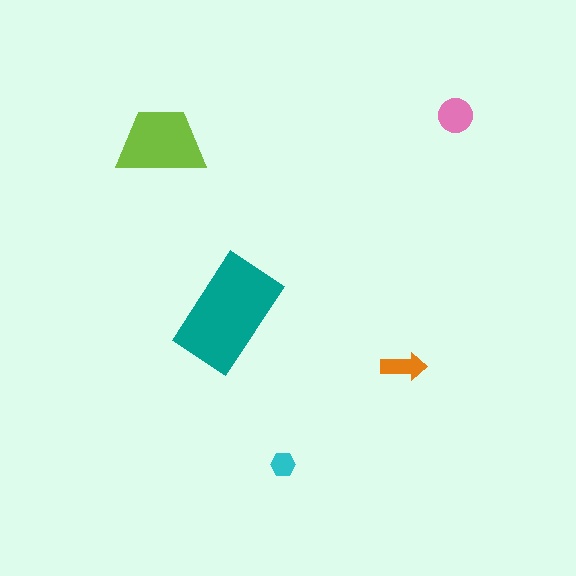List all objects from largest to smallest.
The teal rectangle, the lime trapezoid, the pink circle, the orange arrow, the cyan hexagon.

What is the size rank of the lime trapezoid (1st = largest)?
2nd.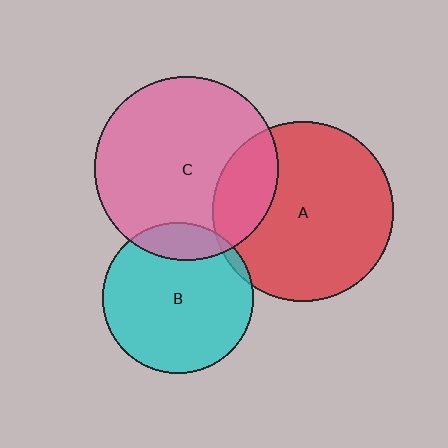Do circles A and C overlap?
Yes.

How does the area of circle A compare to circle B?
Approximately 1.4 times.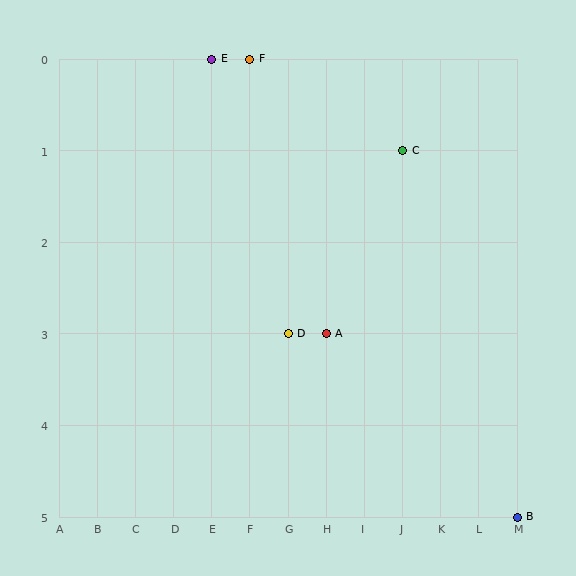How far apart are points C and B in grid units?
Points C and B are 3 columns and 4 rows apart (about 5.0 grid units diagonally).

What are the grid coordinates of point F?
Point F is at grid coordinates (F, 0).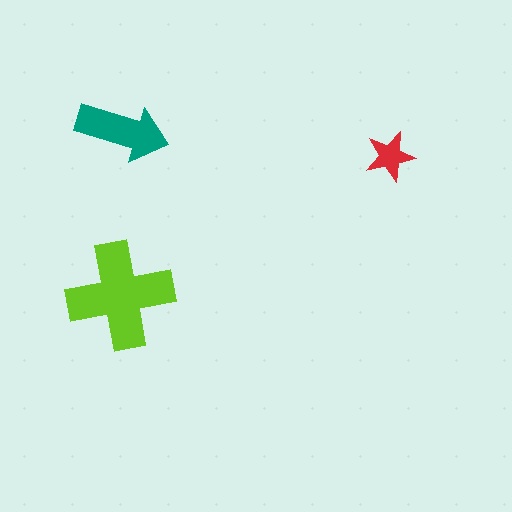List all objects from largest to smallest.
The lime cross, the teal arrow, the red star.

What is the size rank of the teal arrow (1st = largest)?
2nd.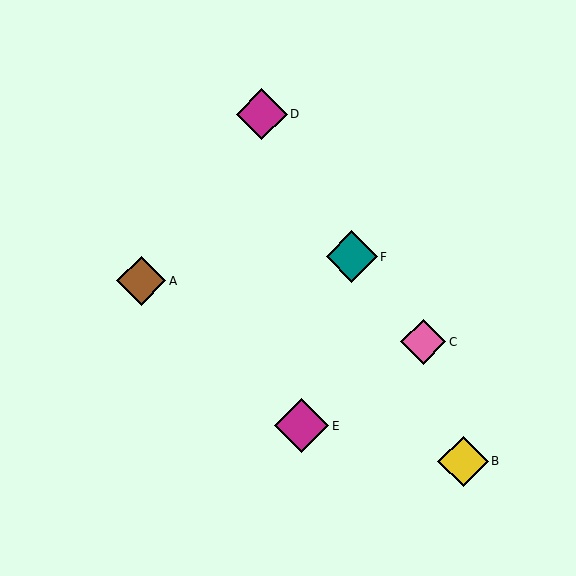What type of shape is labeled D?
Shape D is a magenta diamond.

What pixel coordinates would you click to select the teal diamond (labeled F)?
Click at (352, 257) to select the teal diamond F.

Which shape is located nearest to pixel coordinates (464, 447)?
The yellow diamond (labeled B) at (463, 461) is nearest to that location.